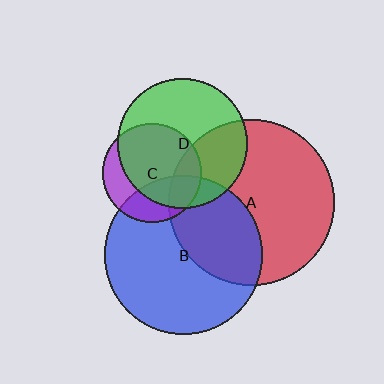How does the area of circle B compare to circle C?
Approximately 2.6 times.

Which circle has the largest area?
Circle A (red).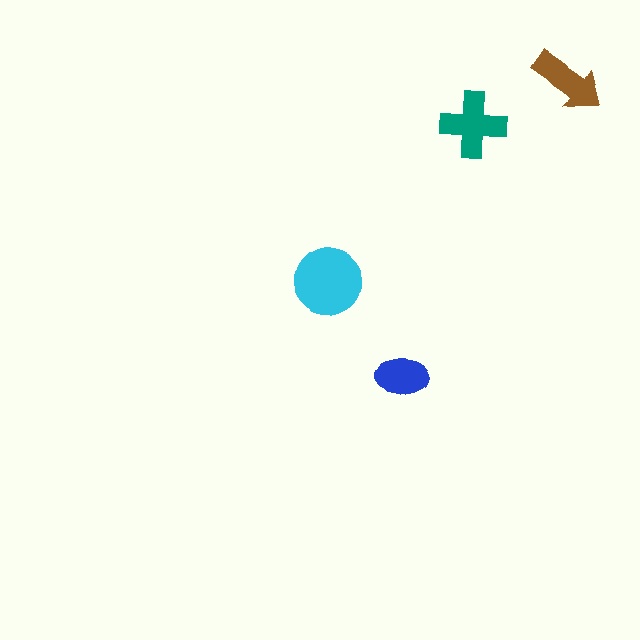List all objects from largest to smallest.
The cyan circle, the teal cross, the brown arrow, the blue ellipse.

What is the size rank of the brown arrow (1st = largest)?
3rd.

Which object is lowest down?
The blue ellipse is bottommost.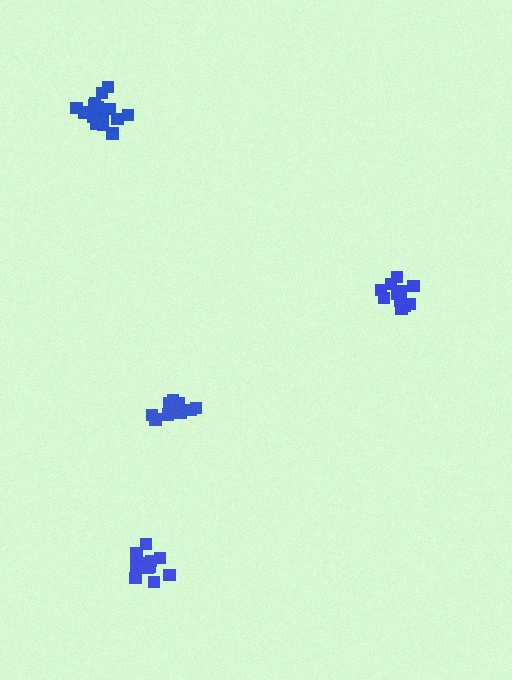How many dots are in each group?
Group 1: 14 dots, Group 2: 12 dots, Group 3: 15 dots, Group 4: 12 dots (53 total).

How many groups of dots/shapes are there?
There are 4 groups.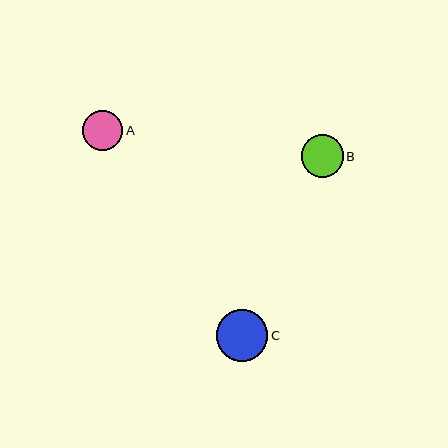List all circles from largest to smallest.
From largest to smallest: C, B, A.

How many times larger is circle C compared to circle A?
Circle C is approximately 1.3 times the size of circle A.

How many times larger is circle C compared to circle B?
Circle C is approximately 1.2 times the size of circle B.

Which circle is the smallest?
Circle A is the smallest with a size of approximately 40 pixels.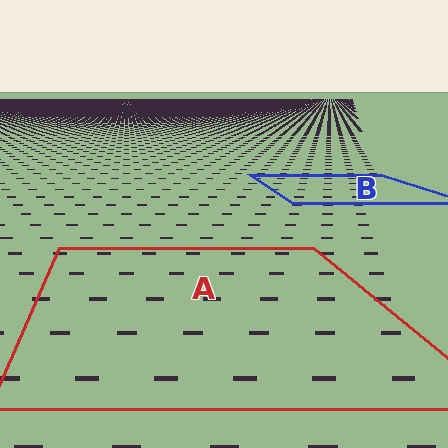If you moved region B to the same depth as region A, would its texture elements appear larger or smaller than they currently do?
They would appear larger. At a closer depth, the same texture elements are projected at a bigger on-screen size.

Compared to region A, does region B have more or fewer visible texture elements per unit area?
Region B has more texture elements per unit area — they are packed more densely because it is farther away.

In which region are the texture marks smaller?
The texture marks are smaller in region B, because it is farther away.